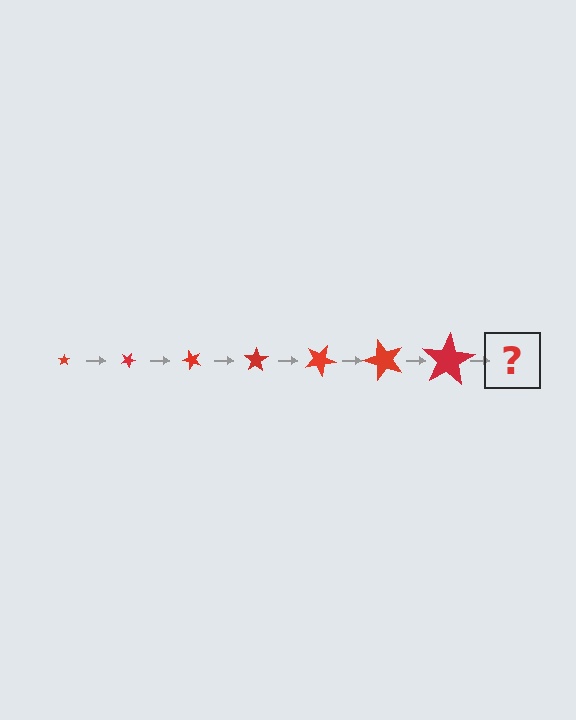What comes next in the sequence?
The next element should be a star, larger than the previous one and rotated 175 degrees from the start.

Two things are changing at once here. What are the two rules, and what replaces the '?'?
The two rules are that the star grows larger each step and it rotates 25 degrees each step. The '?' should be a star, larger than the previous one and rotated 175 degrees from the start.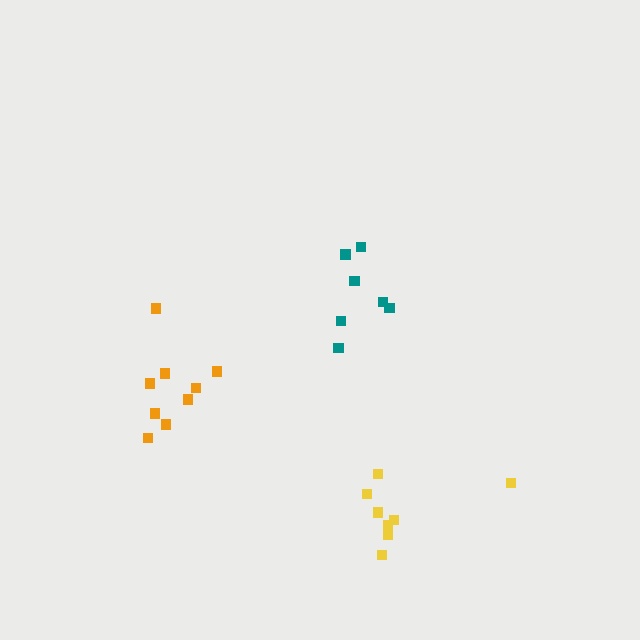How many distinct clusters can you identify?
There are 3 distinct clusters.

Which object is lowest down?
The yellow cluster is bottommost.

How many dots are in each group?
Group 1: 7 dots, Group 2: 8 dots, Group 3: 9 dots (24 total).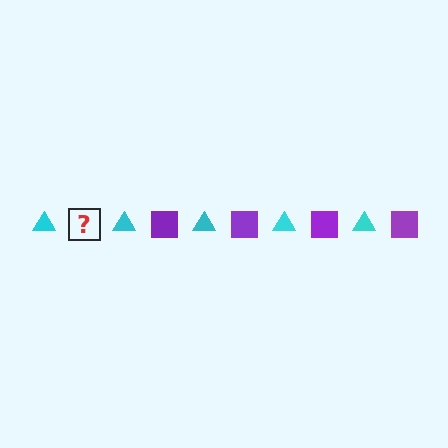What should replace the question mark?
The question mark should be replaced with a purple square.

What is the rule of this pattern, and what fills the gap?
The rule is that the pattern alternates between cyan triangle and purple square. The gap should be filled with a purple square.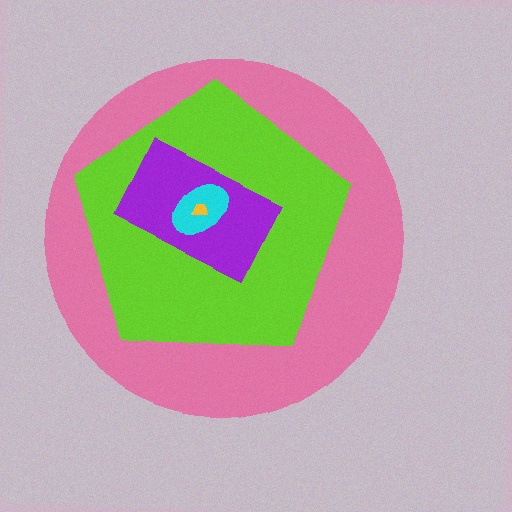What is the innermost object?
The yellow trapezoid.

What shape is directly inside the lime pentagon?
The purple rectangle.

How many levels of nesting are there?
5.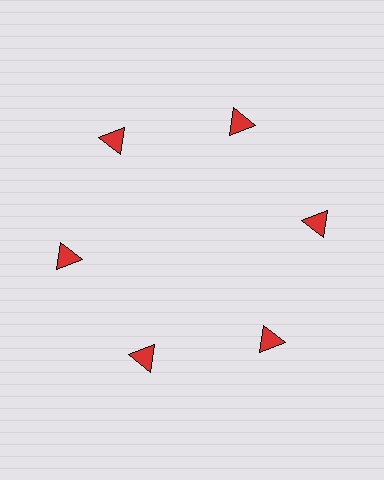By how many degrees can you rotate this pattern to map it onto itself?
The pattern maps onto itself every 60 degrees of rotation.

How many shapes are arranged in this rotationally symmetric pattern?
There are 6 shapes, arranged in 6 groups of 1.